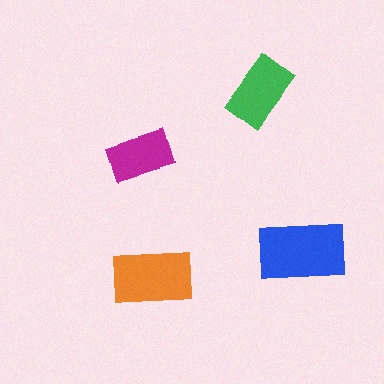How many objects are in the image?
There are 4 objects in the image.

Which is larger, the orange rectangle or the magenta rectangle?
The orange one.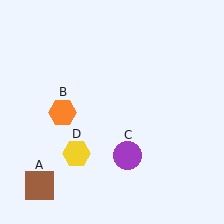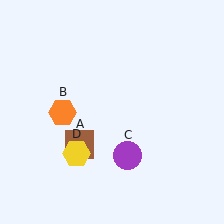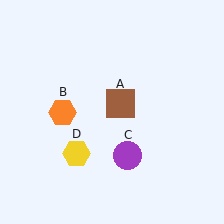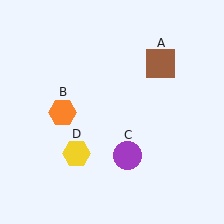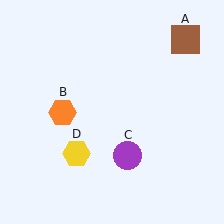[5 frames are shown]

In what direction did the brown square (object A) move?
The brown square (object A) moved up and to the right.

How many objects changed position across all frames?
1 object changed position: brown square (object A).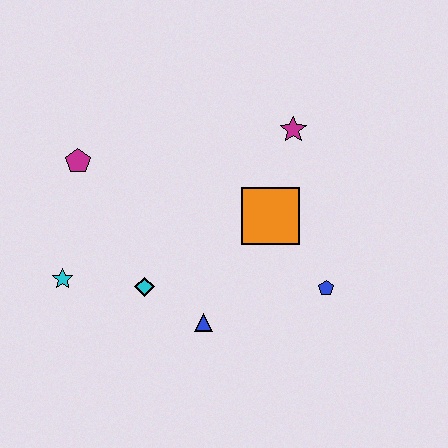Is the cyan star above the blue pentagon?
Yes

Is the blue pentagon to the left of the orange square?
No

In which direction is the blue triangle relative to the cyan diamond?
The blue triangle is to the right of the cyan diamond.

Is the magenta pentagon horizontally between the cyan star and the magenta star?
Yes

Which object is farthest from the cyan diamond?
The magenta star is farthest from the cyan diamond.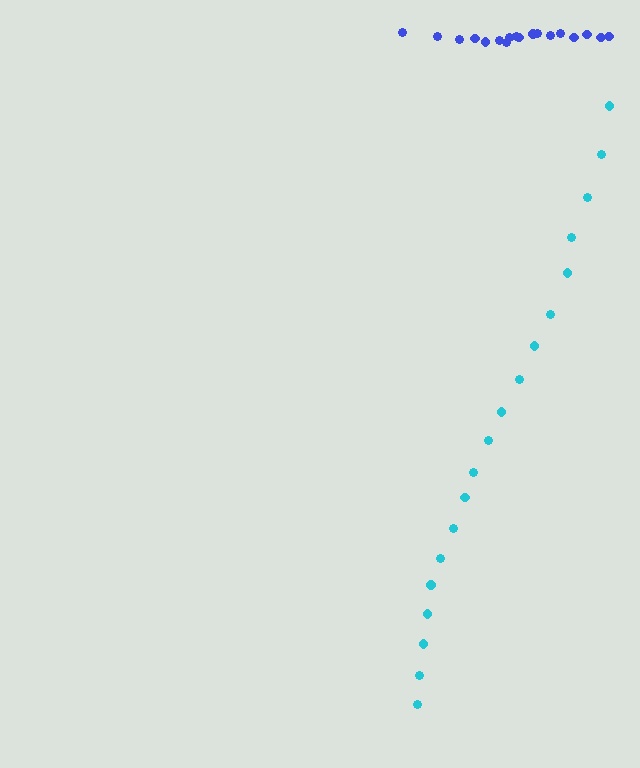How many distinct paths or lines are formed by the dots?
There are 2 distinct paths.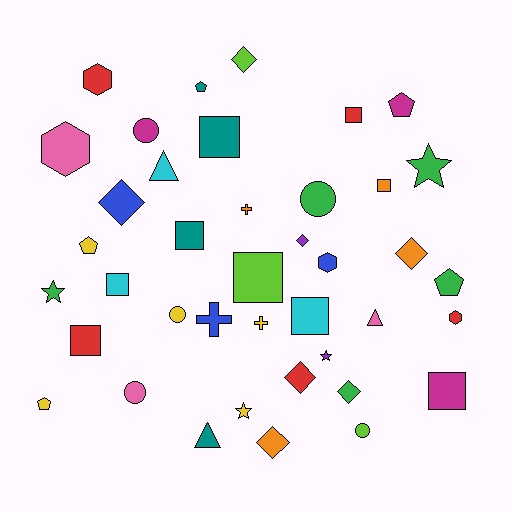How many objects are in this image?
There are 40 objects.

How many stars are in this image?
There are 4 stars.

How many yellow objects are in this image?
There are 5 yellow objects.